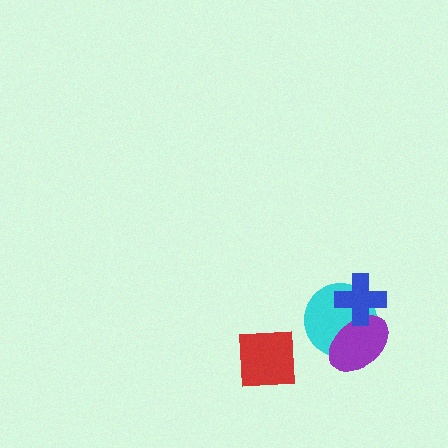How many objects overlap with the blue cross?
2 objects overlap with the blue cross.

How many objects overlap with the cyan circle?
2 objects overlap with the cyan circle.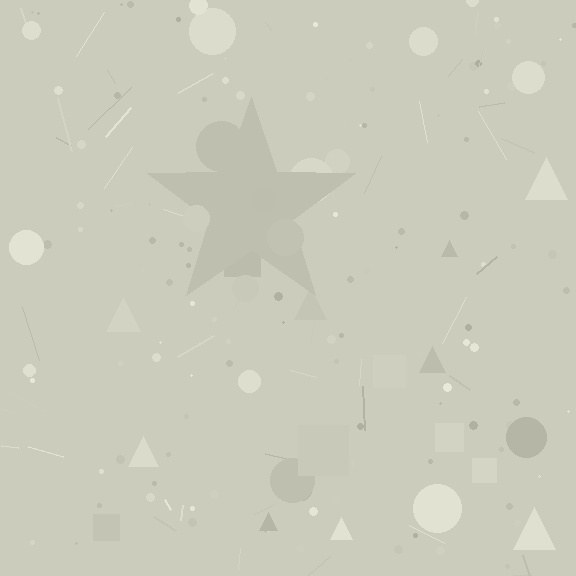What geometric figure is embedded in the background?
A star is embedded in the background.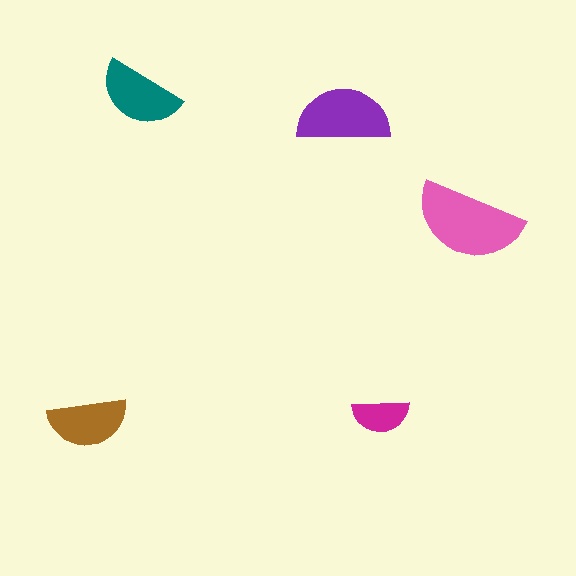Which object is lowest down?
The brown semicircle is bottommost.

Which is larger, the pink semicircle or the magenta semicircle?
The pink one.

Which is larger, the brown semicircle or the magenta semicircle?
The brown one.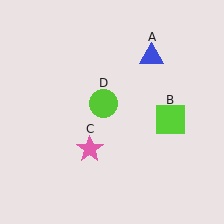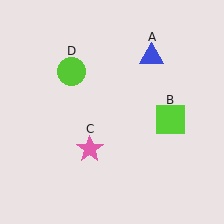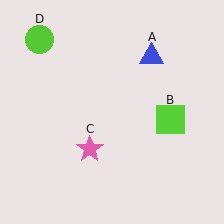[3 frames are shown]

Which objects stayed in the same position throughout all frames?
Blue triangle (object A) and lime square (object B) and pink star (object C) remained stationary.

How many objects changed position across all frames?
1 object changed position: lime circle (object D).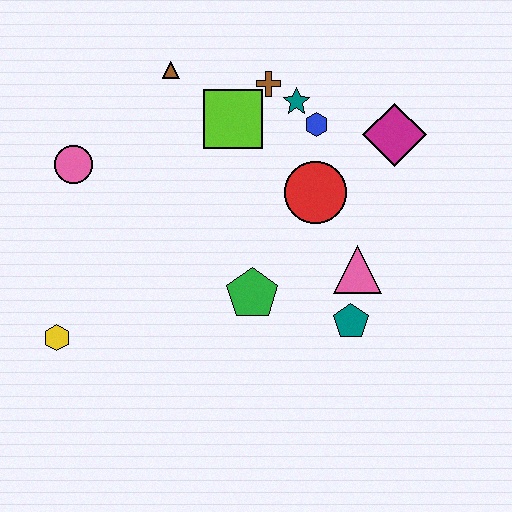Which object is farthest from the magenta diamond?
The yellow hexagon is farthest from the magenta diamond.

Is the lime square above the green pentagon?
Yes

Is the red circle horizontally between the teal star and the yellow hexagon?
No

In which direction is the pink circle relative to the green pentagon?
The pink circle is to the left of the green pentagon.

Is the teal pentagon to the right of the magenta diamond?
No